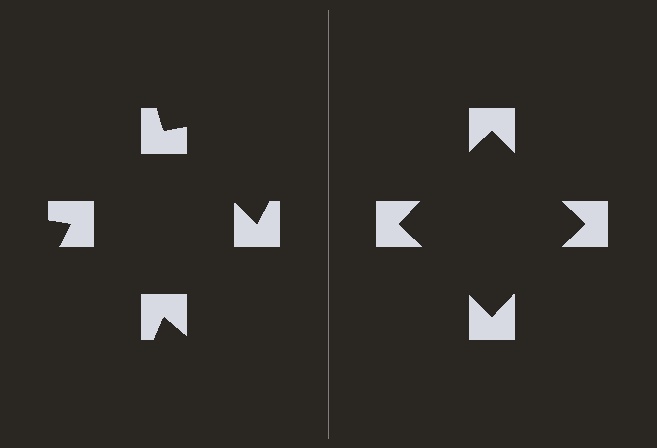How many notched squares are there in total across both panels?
8 — 4 on each side.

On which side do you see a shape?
An illusory square appears on the right side. On the left side the wedge cuts are rotated, so no coherent shape forms.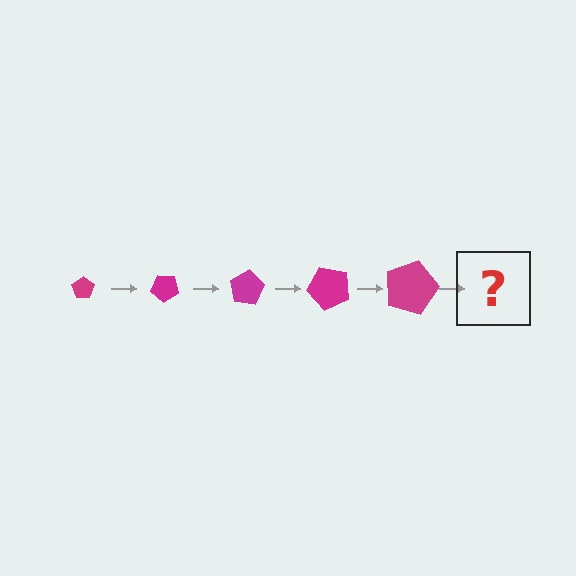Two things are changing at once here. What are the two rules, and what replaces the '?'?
The two rules are that the pentagon grows larger each step and it rotates 40 degrees each step. The '?' should be a pentagon, larger than the previous one and rotated 200 degrees from the start.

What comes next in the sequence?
The next element should be a pentagon, larger than the previous one and rotated 200 degrees from the start.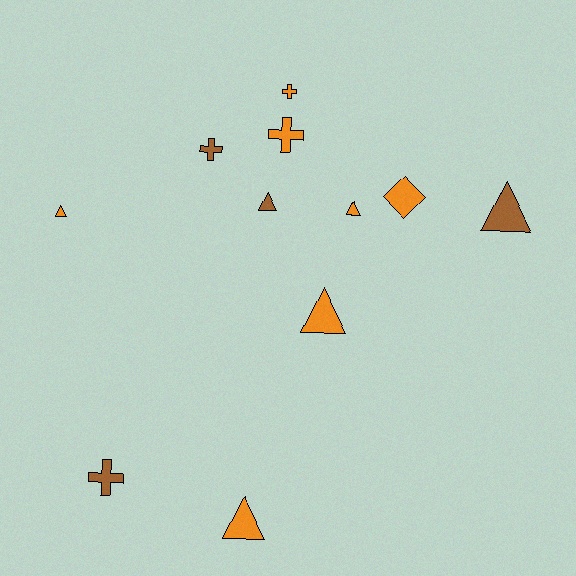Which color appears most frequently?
Orange, with 7 objects.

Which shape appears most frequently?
Triangle, with 6 objects.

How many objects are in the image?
There are 11 objects.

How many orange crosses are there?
There are 2 orange crosses.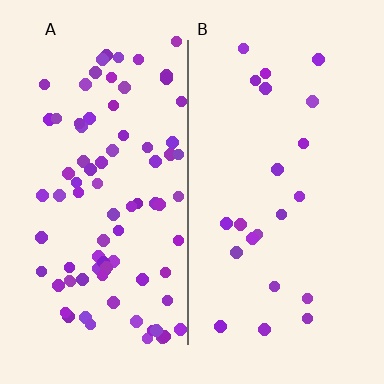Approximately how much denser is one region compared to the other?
Approximately 3.9× — region A over region B.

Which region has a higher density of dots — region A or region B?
A (the left).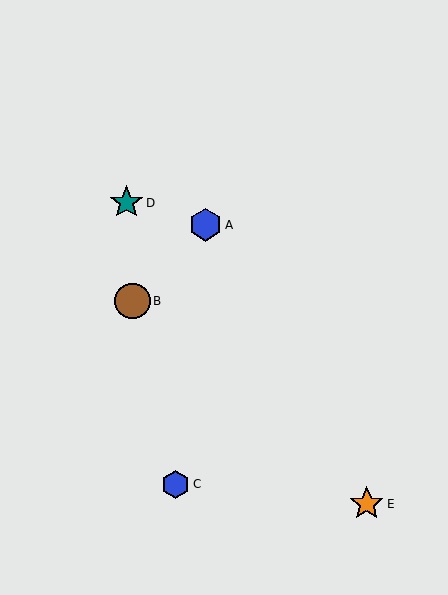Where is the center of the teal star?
The center of the teal star is at (126, 203).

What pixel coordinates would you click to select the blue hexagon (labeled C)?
Click at (175, 484) to select the blue hexagon C.